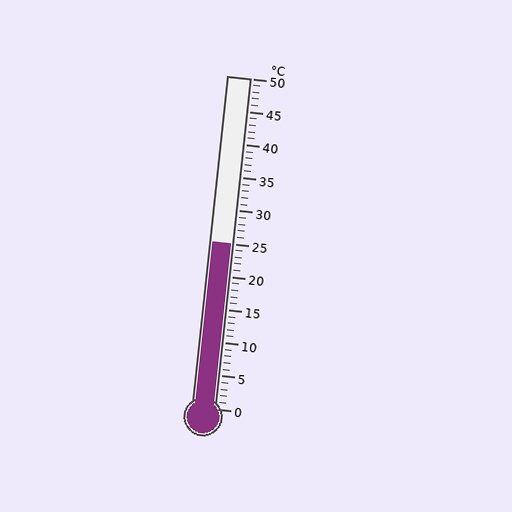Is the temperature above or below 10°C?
The temperature is above 10°C.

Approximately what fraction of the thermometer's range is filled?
The thermometer is filled to approximately 50% of its range.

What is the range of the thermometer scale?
The thermometer scale ranges from 0°C to 50°C.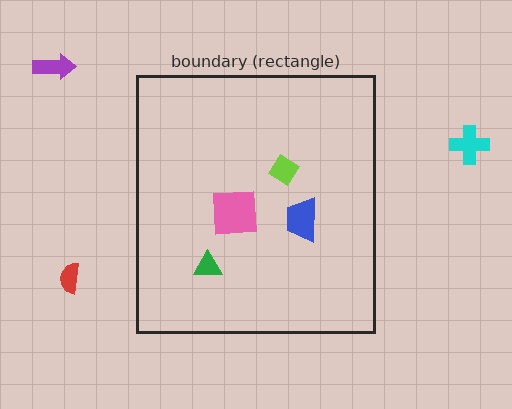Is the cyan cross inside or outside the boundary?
Outside.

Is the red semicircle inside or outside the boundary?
Outside.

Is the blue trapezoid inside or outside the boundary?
Inside.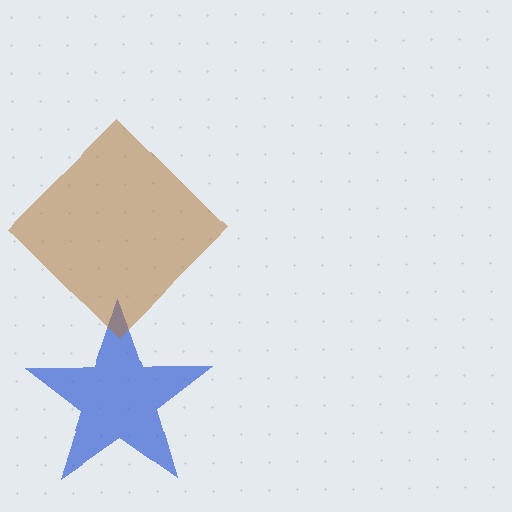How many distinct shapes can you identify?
There are 2 distinct shapes: a blue star, a brown diamond.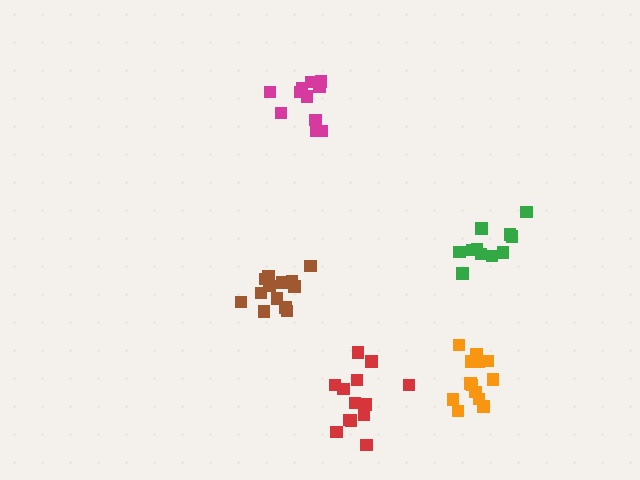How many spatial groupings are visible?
There are 5 spatial groupings.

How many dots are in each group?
Group 1: 11 dots, Group 2: 11 dots, Group 3: 13 dots, Group 4: 13 dots, Group 5: 13 dots (61 total).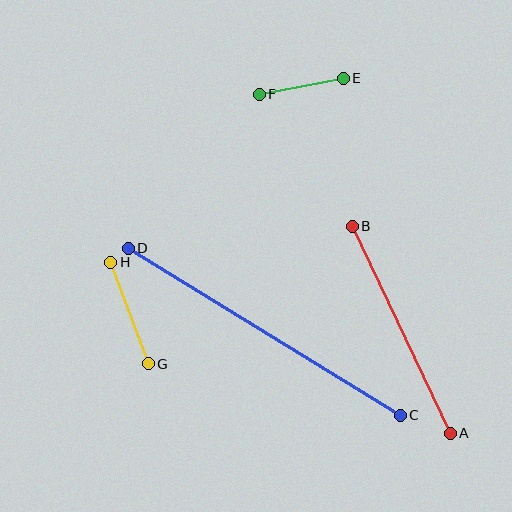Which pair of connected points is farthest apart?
Points C and D are farthest apart.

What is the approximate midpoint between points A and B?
The midpoint is at approximately (401, 330) pixels.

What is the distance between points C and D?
The distance is approximately 319 pixels.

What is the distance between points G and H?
The distance is approximately 108 pixels.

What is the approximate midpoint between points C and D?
The midpoint is at approximately (264, 332) pixels.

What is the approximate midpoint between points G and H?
The midpoint is at approximately (130, 313) pixels.